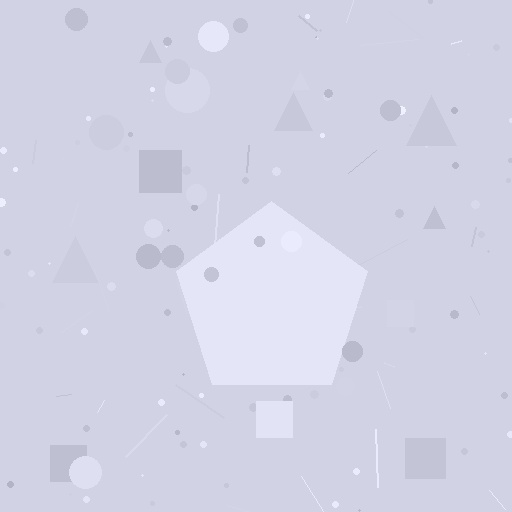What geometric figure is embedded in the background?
A pentagon is embedded in the background.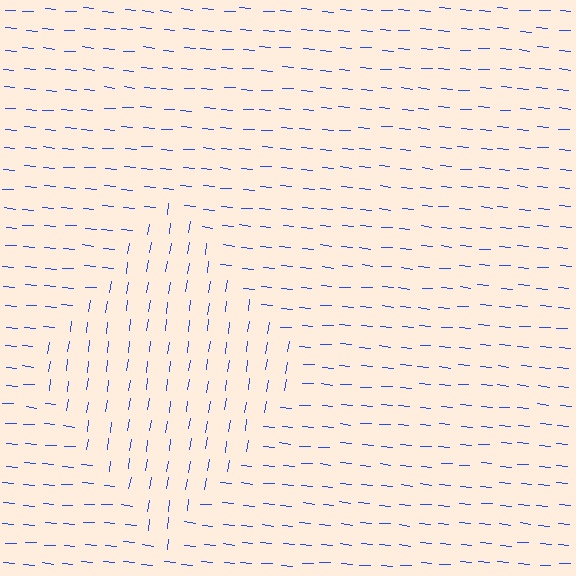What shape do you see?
I see a diamond.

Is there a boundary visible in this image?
Yes, there is a texture boundary formed by a change in line orientation.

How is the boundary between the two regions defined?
The boundary is defined purely by a change in line orientation (approximately 87 degrees difference). All lines are the same color and thickness.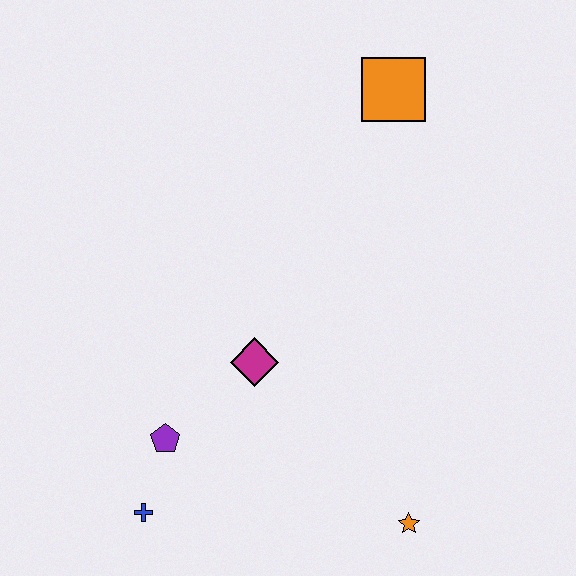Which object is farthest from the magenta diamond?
The orange square is farthest from the magenta diamond.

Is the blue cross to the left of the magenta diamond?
Yes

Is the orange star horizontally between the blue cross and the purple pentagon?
No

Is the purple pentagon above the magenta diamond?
No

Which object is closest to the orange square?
The magenta diamond is closest to the orange square.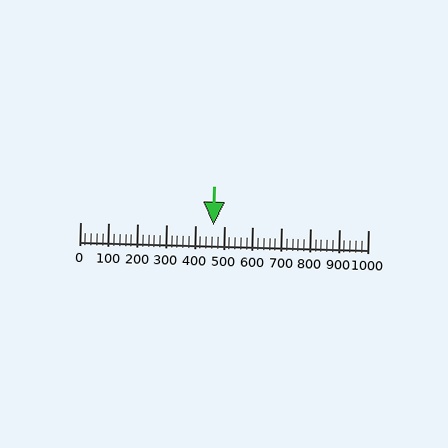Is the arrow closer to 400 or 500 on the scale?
The arrow is closer to 500.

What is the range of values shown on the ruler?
The ruler shows values from 0 to 1000.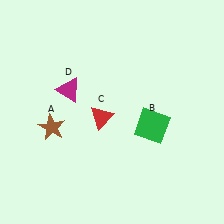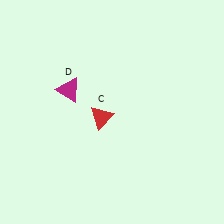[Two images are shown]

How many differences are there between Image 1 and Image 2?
There are 2 differences between the two images.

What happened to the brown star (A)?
The brown star (A) was removed in Image 2. It was in the bottom-left area of Image 1.